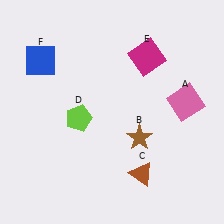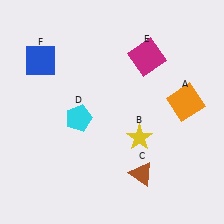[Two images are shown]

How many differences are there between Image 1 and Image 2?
There are 3 differences between the two images.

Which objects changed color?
A changed from pink to orange. B changed from brown to yellow. D changed from lime to cyan.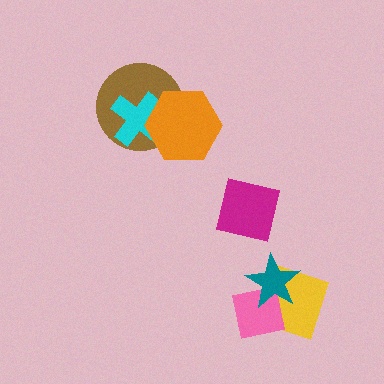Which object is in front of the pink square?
The teal star is in front of the pink square.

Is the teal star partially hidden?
No, no other shape covers it.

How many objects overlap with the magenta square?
0 objects overlap with the magenta square.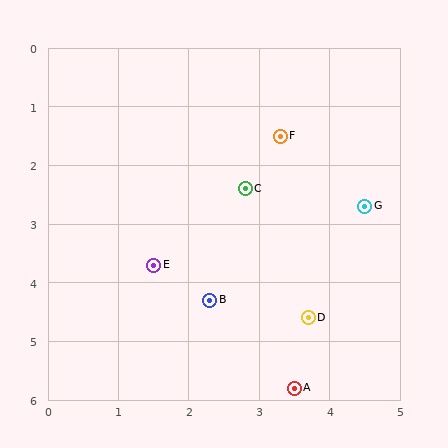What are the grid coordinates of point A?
Point A is at approximately (3.5, 5.8).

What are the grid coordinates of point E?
Point E is at approximately (1.5, 3.7).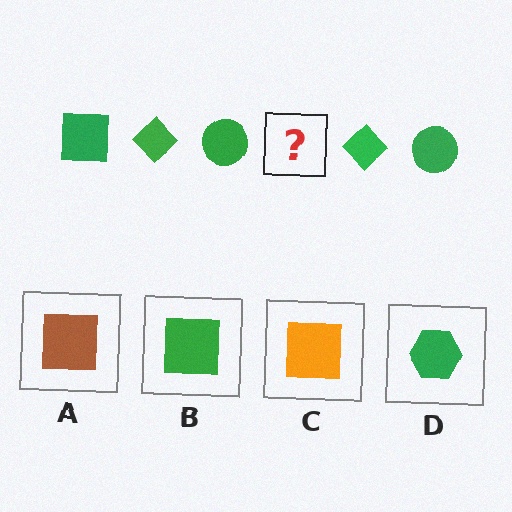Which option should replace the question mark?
Option B.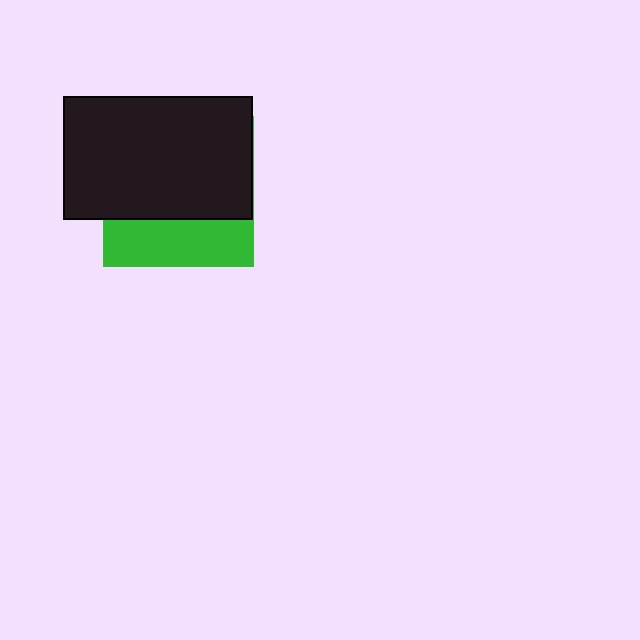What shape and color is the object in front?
The object in front is a black rectangle.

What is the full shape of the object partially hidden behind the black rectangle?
The partially hidden object is a green square.